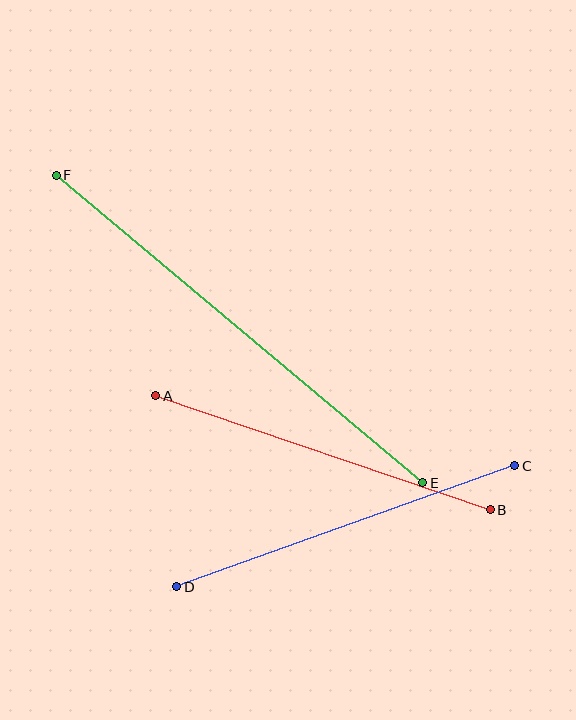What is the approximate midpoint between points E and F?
The midpoint is at approximately (240, 329) pixels.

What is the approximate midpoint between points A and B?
The midpoint is at approximately (323, 453) pixels.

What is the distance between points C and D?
The distance is approximately 359 pixels.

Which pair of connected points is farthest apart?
Points E and F are farthest apart.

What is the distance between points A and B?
The distance is approximately 354 pixels.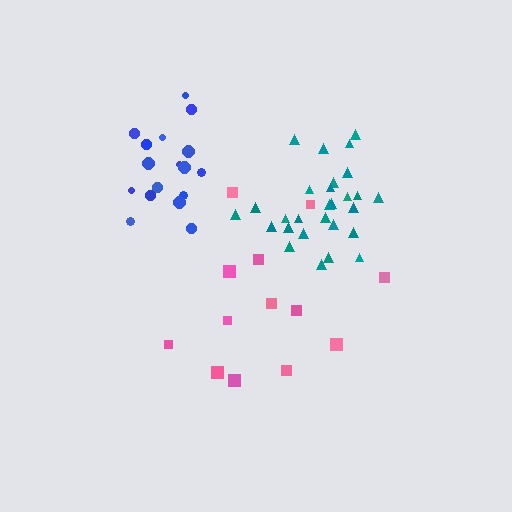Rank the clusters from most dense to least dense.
teal, blue, pink.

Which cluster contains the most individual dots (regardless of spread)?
Teal (28).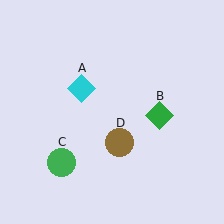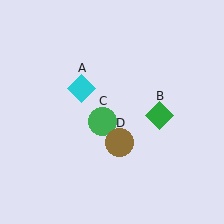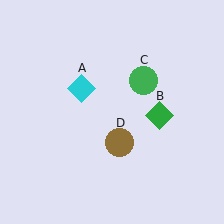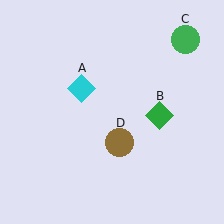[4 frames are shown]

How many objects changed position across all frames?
1 object changed position: green circle (object C).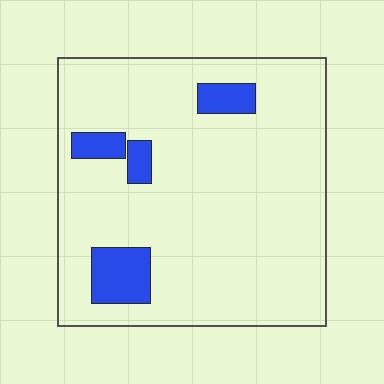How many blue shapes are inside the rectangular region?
4.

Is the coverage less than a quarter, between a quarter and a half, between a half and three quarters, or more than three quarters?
Less than a quarter.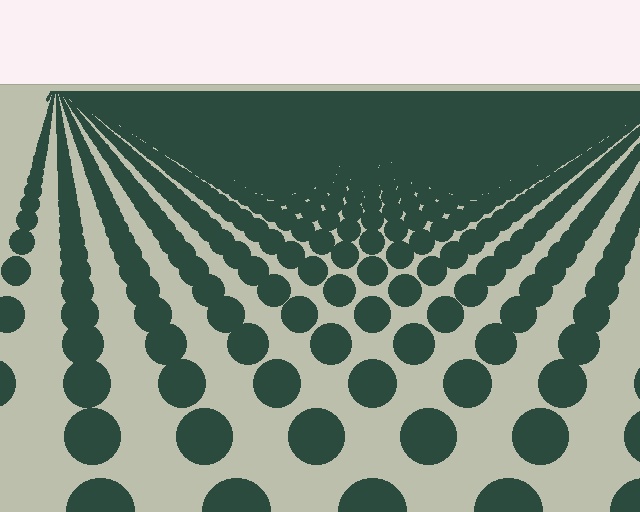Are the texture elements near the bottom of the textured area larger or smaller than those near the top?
Larger. Near the bottom, elements are closer to the viewer and appear at a bigger on-screen size.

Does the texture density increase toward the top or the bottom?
Density increases toward the top.